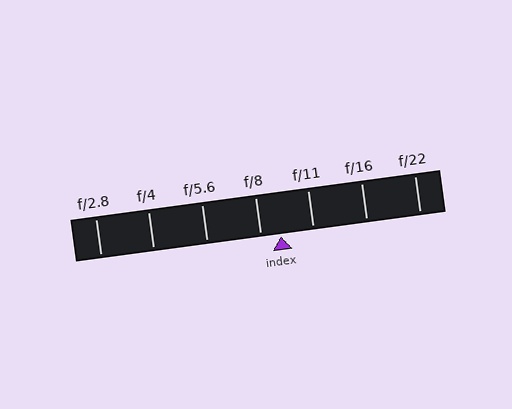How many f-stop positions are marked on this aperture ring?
There are 7 f-stop positions marked.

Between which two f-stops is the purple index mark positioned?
The index mark is between f/8 and f/11.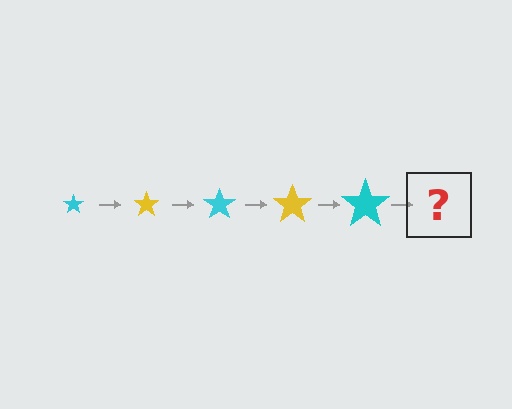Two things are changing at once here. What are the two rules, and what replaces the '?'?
The two rules are that the star grows larger each step and the color cycles through cyan and yellow. The '?' should be a yellow star, larger than the previous one.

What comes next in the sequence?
The next element should be a yellow star, larger than the previous one.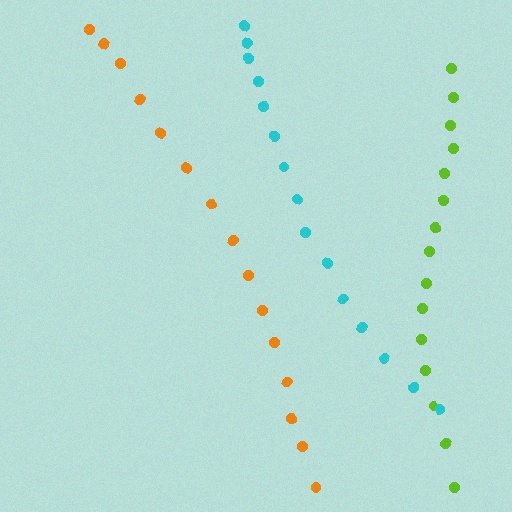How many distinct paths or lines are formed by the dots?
There are 3 distinct paths.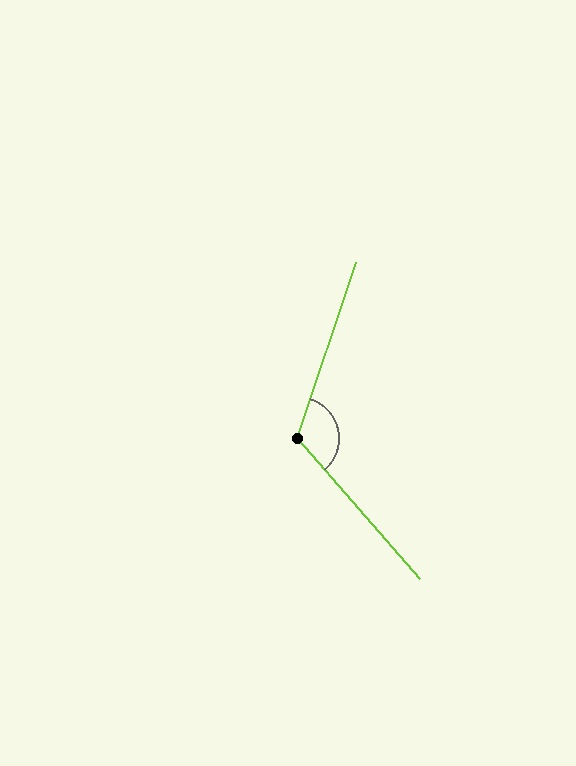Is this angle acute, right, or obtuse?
It is obtuse.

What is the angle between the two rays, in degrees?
Approximately 120 degrees.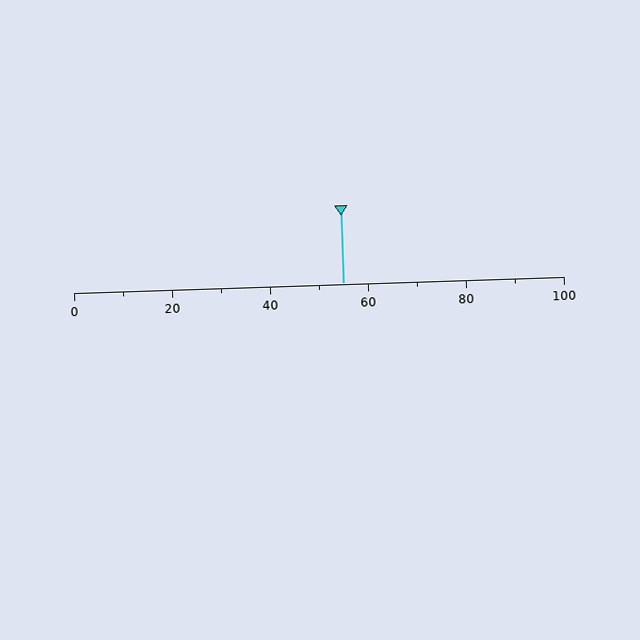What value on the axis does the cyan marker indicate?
The marker indicates approximately 55.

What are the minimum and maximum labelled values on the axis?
The axis runs from 0 to 100.